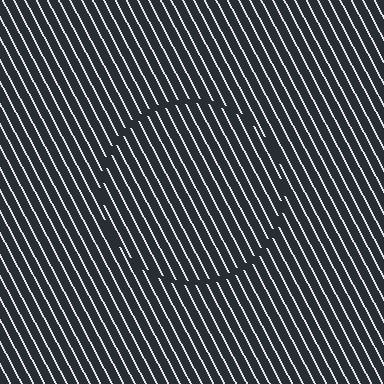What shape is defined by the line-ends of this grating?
An illusory circle. The interior of the shape contains the same grating, shifted by half a period — the contour is defined by the phase discontinuity where line-ends from the inner and outer gratings abut.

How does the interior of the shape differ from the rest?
The interior of the shape contains the same grating, shifted by half a period — the contour is defined by the phase discontinuity where line-ends from the inner and outer gratings abut.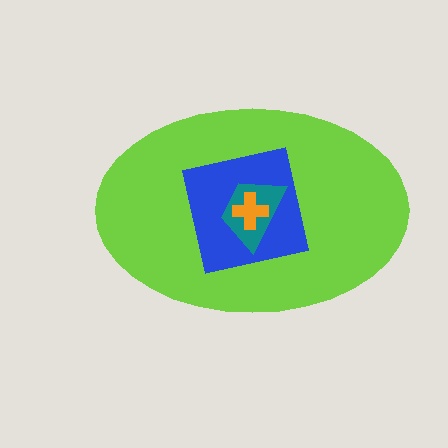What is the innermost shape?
The orange cross.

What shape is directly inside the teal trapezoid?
The orange cross.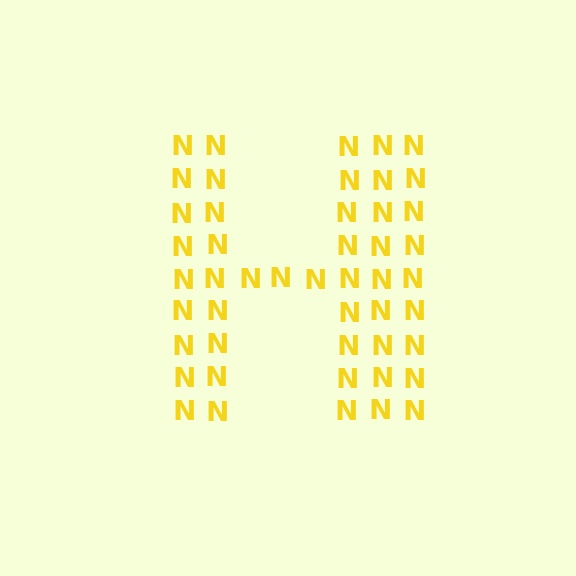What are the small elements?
The small elements are letter N's.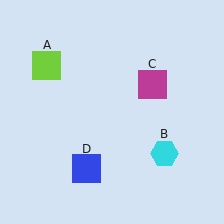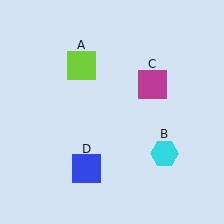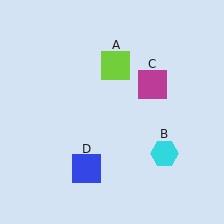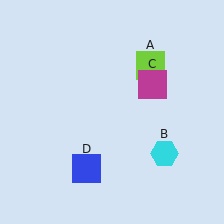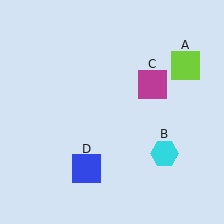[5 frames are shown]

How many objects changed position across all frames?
1 object changed position: lime square (object A).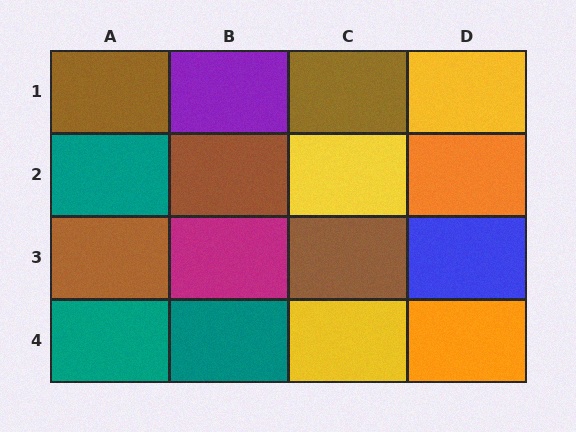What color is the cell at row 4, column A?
Teal.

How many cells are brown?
5 cells are brown.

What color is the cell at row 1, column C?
Brown.